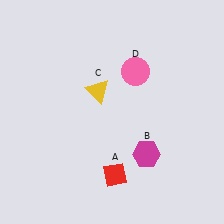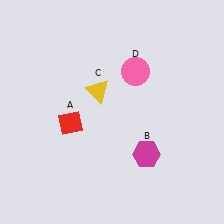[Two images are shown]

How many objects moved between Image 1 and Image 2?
1 object moved between the two images.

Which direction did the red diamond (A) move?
The red diamond (A) moved up.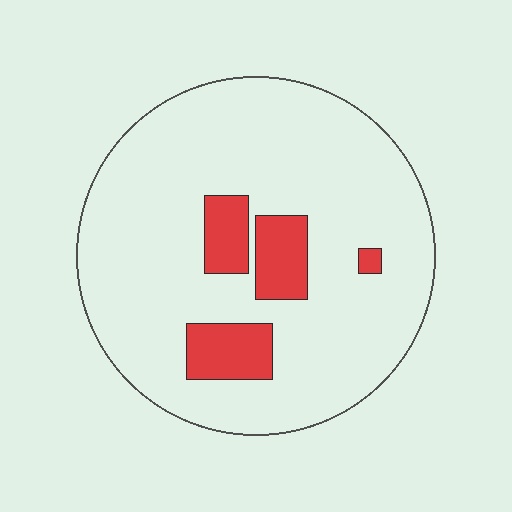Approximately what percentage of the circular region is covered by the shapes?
Approximately 15%.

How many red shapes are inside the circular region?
4.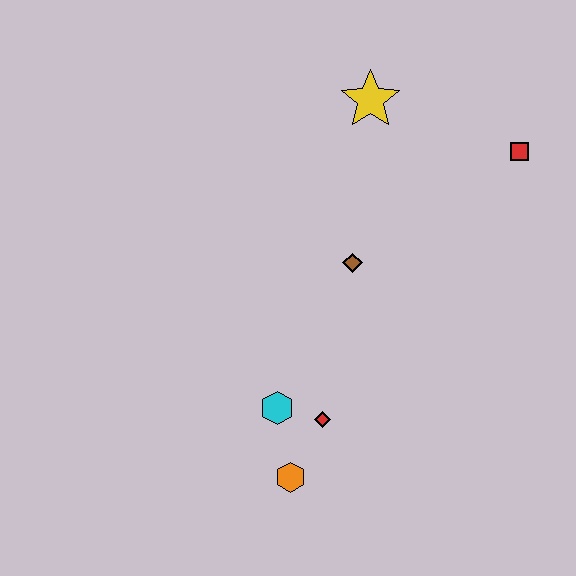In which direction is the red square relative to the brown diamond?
The red square is to the right of the brown diamond.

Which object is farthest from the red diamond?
The red square is farthest from the red diamond.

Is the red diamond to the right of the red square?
No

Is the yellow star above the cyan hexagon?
Yes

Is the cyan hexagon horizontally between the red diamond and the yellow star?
No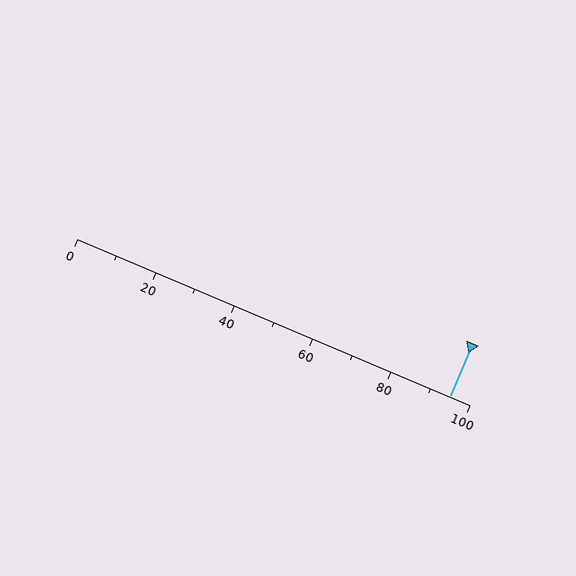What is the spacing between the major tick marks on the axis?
The major ticks are spaced 20 apart.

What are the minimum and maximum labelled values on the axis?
The axis runs from 0 to 100.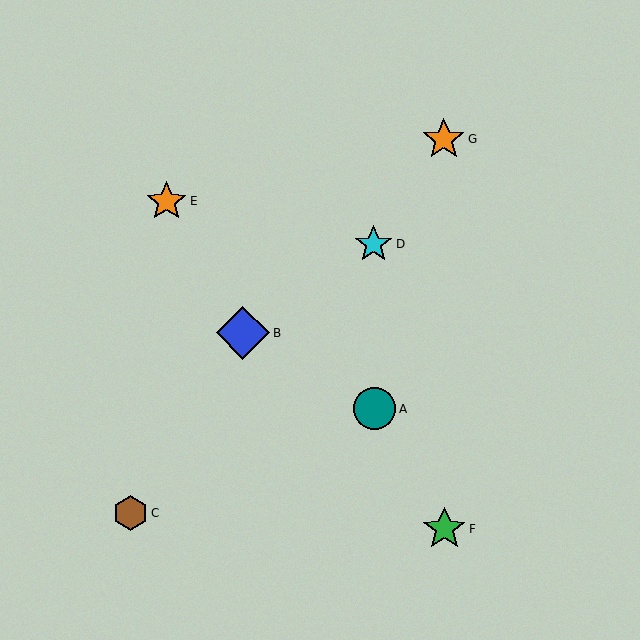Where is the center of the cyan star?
The center of the cyan star is at (374, 244).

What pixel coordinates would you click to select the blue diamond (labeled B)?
Click at (243, 333) to select the blue diamond B.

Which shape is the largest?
The blue diamond (labeled B) is the largest.